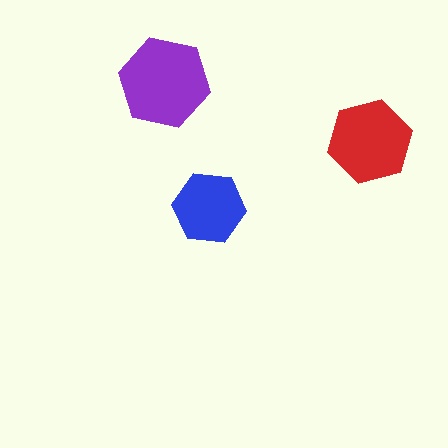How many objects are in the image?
There are 3 objects in the image.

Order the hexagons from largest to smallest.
the purple one, the red one, the blue one.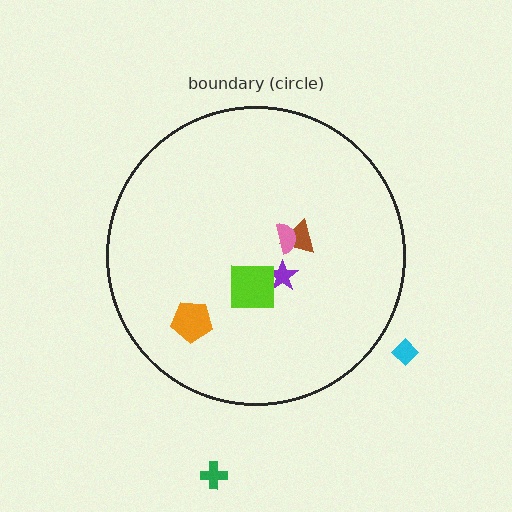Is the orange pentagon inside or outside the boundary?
Inside.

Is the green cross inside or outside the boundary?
Outside.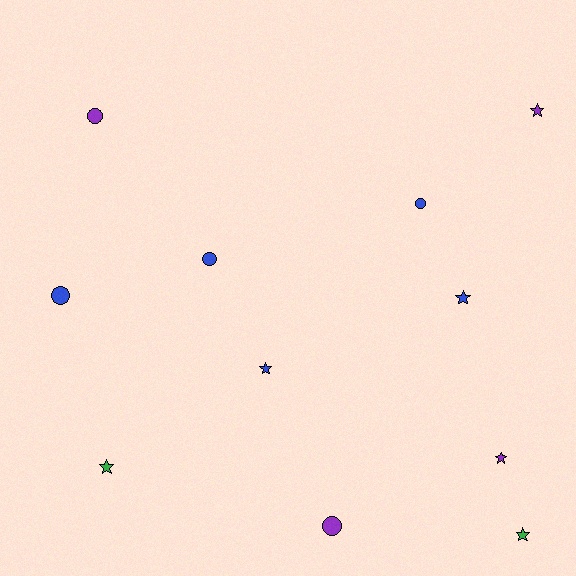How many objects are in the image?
There are 11 objects.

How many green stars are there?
There are 2 green stars.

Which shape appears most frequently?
Star, with 6 objects.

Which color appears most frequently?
Blue, with 5 objects.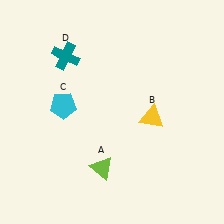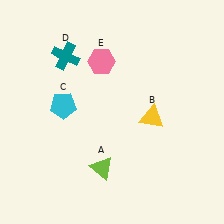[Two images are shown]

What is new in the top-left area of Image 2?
A pink hexagon (E) was added in the top-left area of Image 2.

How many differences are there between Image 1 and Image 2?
There is 1 difference between the two images.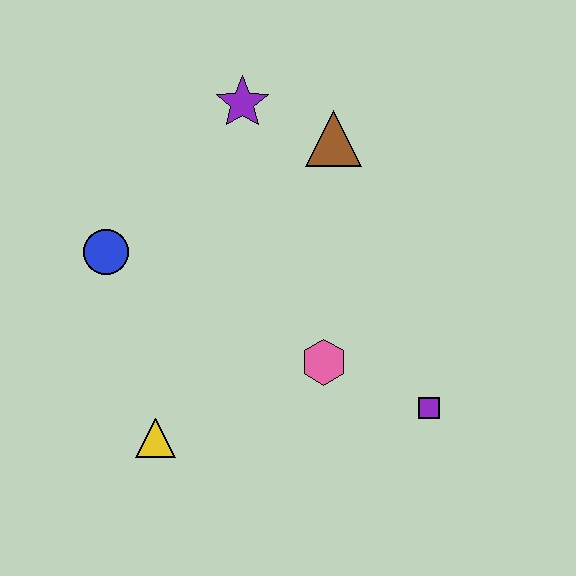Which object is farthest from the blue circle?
The purple square is farthest from the blue circle.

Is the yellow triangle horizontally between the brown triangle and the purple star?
No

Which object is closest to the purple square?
The pink hexagon is closest to the purple square.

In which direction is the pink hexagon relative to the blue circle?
The pink hexagon is to the right of the blue circle.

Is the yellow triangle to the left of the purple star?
Yes